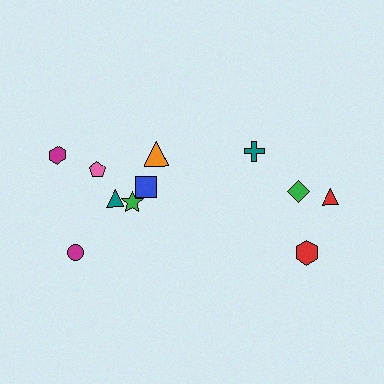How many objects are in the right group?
There are 4 objects.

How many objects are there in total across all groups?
There are 11 objects.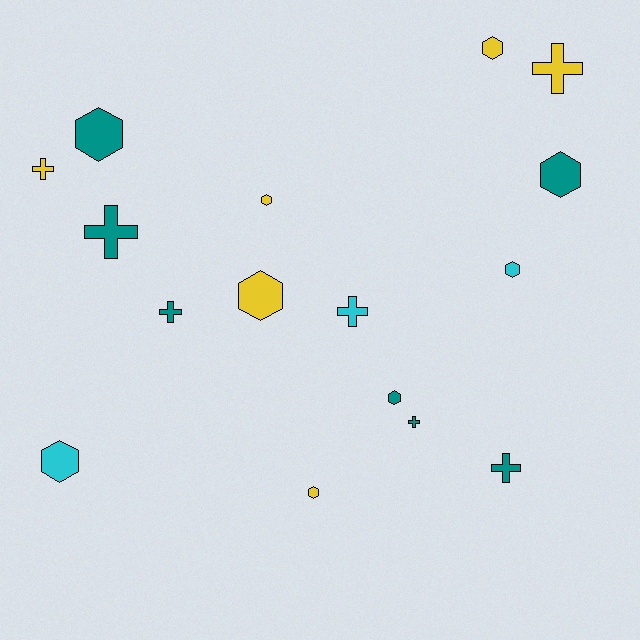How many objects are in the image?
There are 16 objects.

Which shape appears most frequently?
Hexagon, with 9 objects.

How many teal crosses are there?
There are 4 teal crosses.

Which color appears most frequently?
Teal, with 7 objects.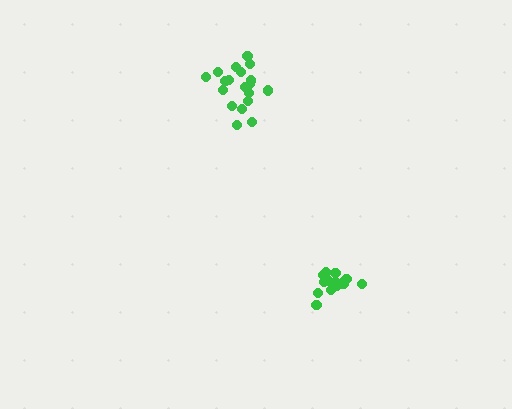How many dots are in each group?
Group 1: 19 dots, Group 2: 19 dots (38 total).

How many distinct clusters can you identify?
There are 2 distinct clusters.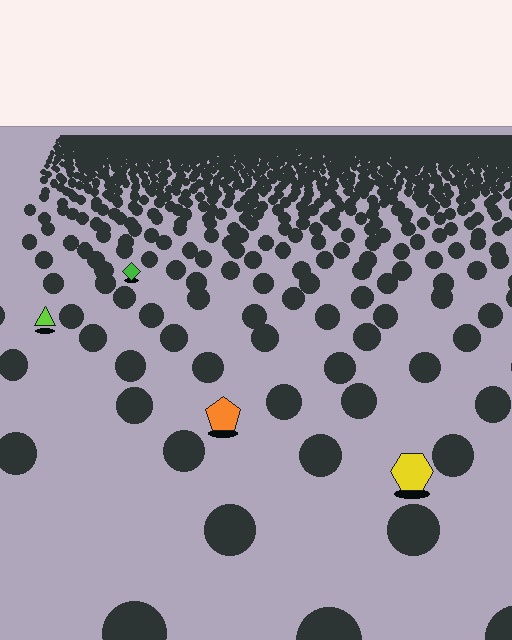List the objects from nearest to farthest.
From nearest to farthest: the yellow hexagon, the orange pentagon, the lime triangle, the green diamond.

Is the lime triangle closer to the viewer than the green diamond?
Yes. The lime triangle is closer — you can tell from the texture gradient: the ground texture is coarser near it.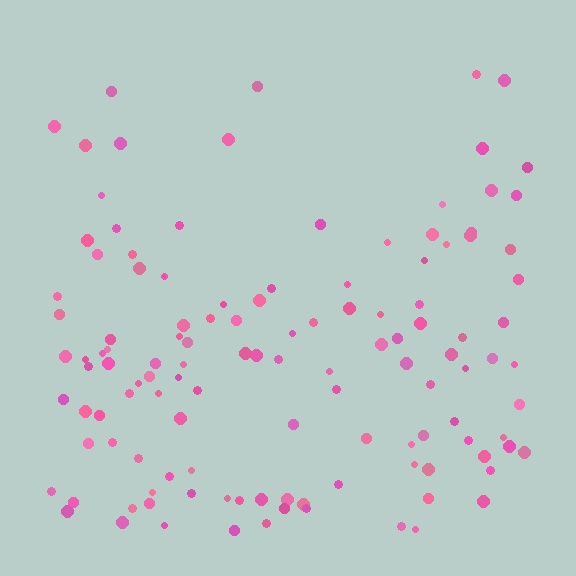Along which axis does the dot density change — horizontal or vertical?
Vertical.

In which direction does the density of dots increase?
From top to bottom, with the bottom side densest.